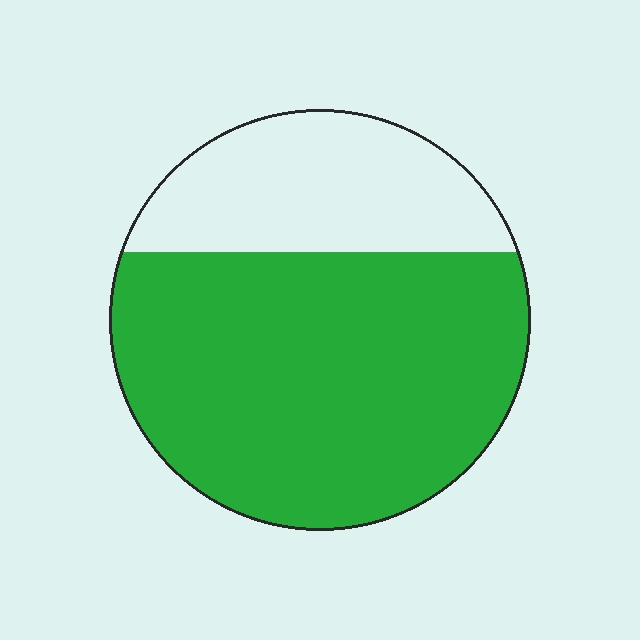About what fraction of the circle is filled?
About two thirds (2/3).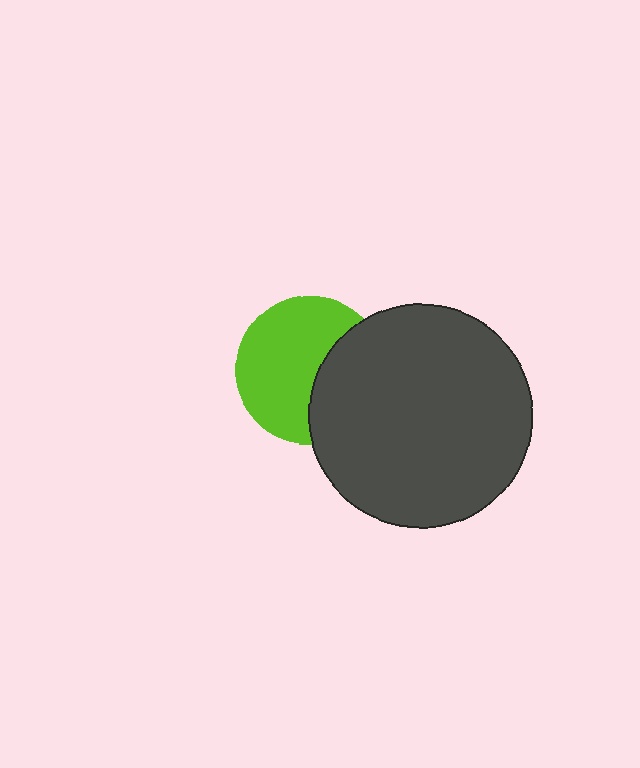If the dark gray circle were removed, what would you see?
You would see the complete lime circle.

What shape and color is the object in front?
The object in front is a dark gray circle.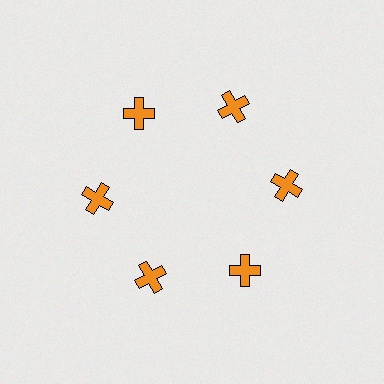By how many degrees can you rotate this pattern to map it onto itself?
The pattern maps onto itself every 60 degrees of rotation.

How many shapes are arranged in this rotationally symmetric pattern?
There are 6 shapes, arranged in 6 groups of 1.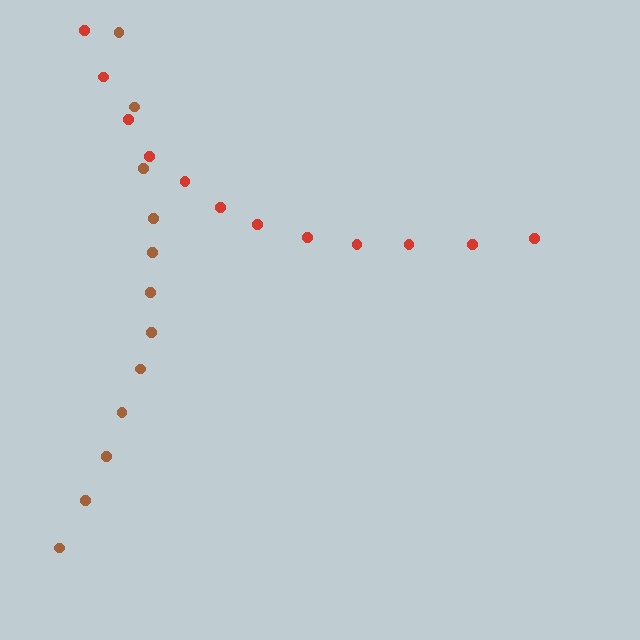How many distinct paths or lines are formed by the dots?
There are 2 distinct paths.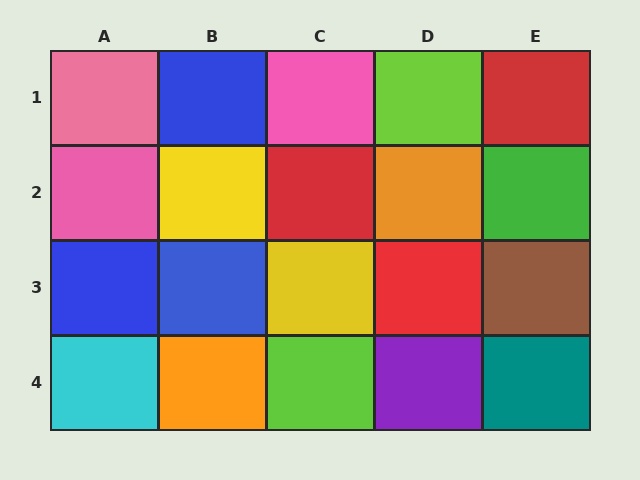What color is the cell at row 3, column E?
Brown.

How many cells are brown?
1 cell is brown.